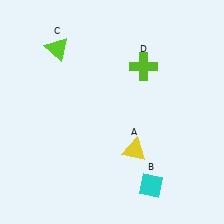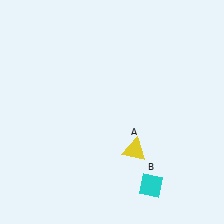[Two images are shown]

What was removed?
The lime triangle (C), the lime cross (D) were removed in Image 2.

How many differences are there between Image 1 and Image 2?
There are 2 differences between the two images.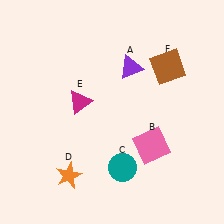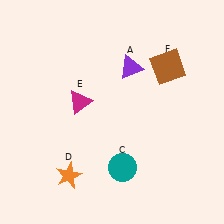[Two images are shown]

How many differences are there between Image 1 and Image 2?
There is 1 difference between the two images.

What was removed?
The pink square (B) was removed in Image 2.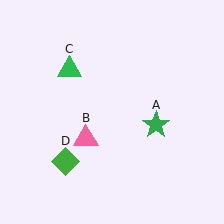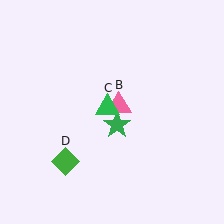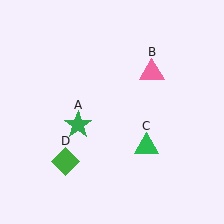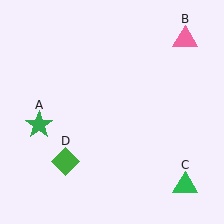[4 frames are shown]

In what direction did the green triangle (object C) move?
The green triangle (object C) moved down and to the right.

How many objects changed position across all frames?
3 objects changed position: green star (object A), pink triangle (object B), green triangle (object C).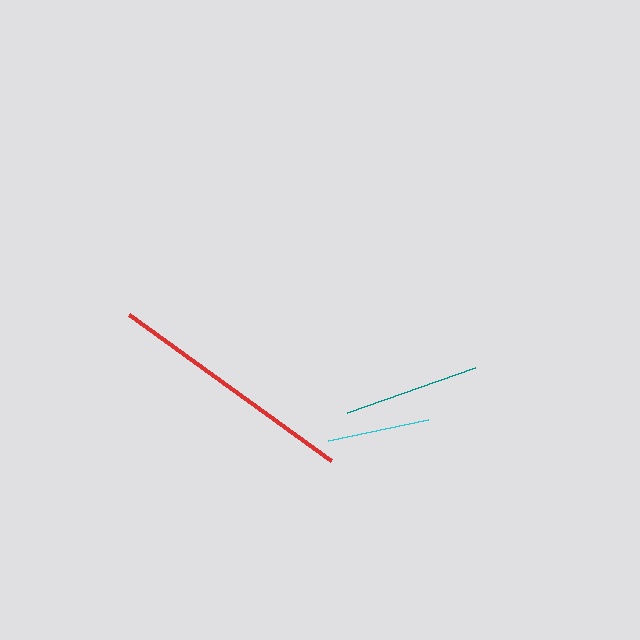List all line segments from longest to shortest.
From longest to shortest: red, teal, cyan.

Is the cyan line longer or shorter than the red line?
The red line is longer than the cyan line.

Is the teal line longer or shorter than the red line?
The red line is longer than the teal line.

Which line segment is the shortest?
The cyan line is the shortest at approximately 102 pixels.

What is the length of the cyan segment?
The cyan segment is approximately 102 pixels long.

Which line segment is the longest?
The red line is the longest at approximately 249 pixels.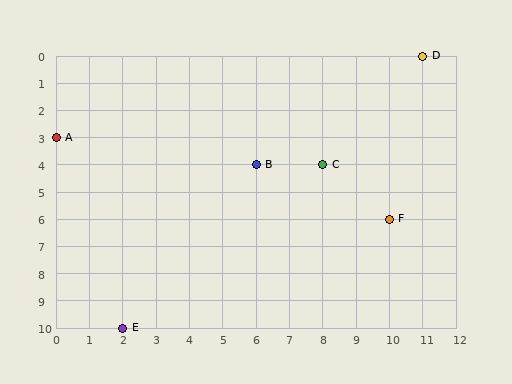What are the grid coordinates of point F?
Point F is at grid coordinates (10, 6).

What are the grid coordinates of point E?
Point E is at grid coordinates (2, 10).